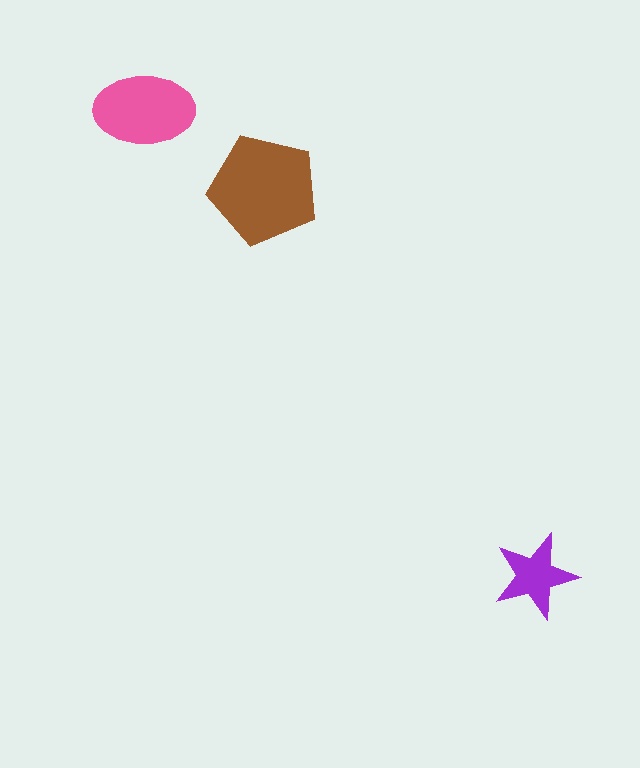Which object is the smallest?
The purple star.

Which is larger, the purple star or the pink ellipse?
The pink ellipse.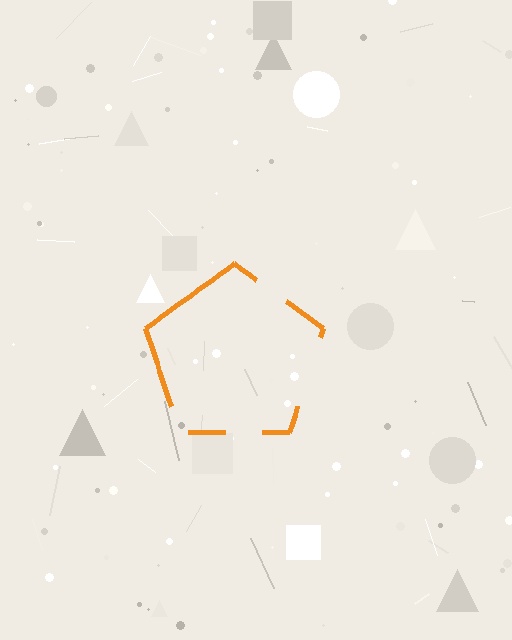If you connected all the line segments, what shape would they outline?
They would outline a pentagon.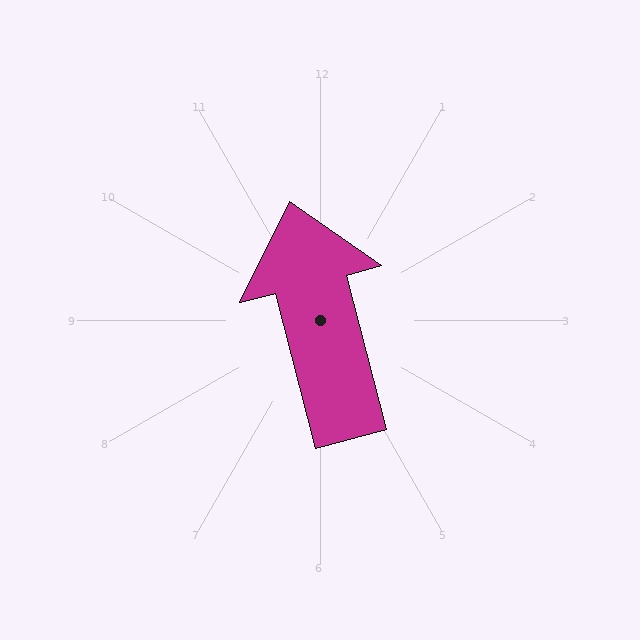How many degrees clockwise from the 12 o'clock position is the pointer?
Approximately 345 degrees.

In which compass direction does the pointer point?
North.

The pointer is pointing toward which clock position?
Roughly 12 o'clock.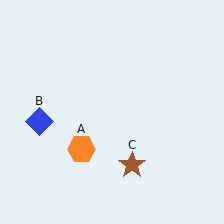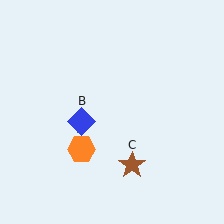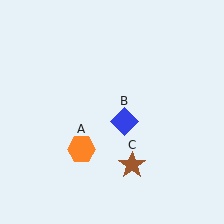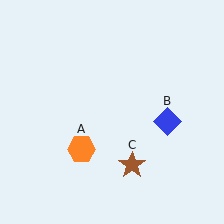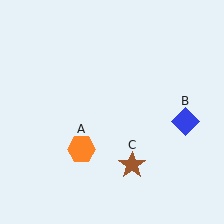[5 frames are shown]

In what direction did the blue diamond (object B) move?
The blue diamond (object B) moved right.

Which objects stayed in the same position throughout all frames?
Orange hexagon (object A) and brown star (object C) remained stationary.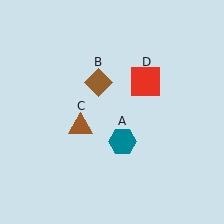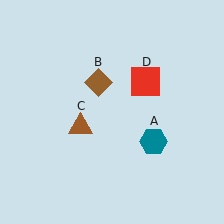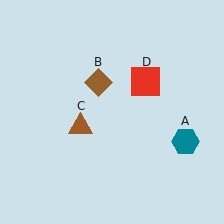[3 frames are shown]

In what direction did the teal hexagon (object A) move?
The teal hexagon (object A) moved right.